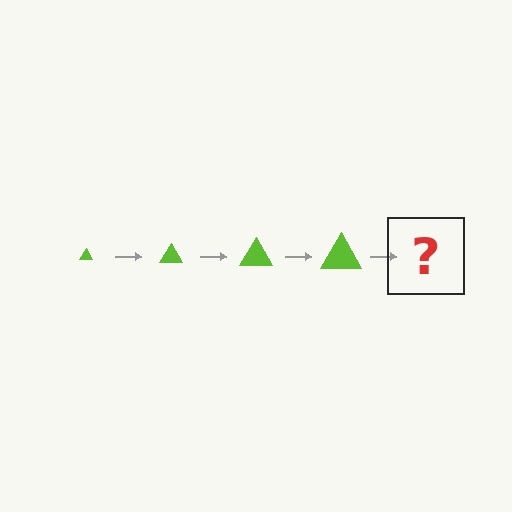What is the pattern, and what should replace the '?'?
The pattern is that the triangle gets progressively larger each step. The '?' should be a lime triangle, larger than the previous one.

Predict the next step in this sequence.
The next step is a lime triangle, larger than the previous one.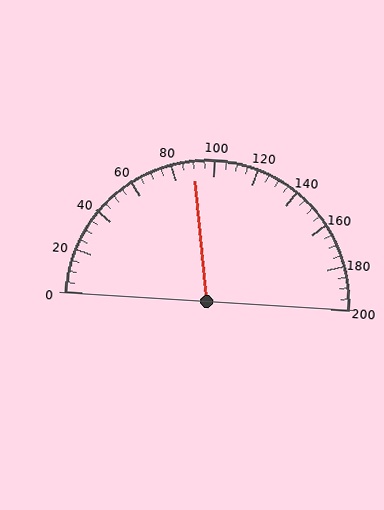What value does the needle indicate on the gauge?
The needle indicates approximately 90.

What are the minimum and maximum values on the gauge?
The gauge ranges from 0 to 200.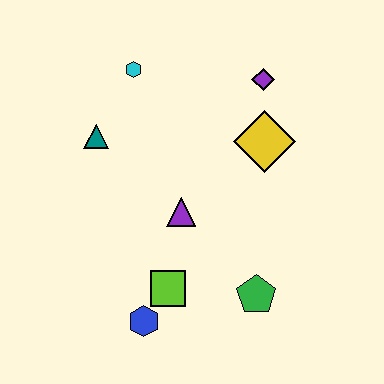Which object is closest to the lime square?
The blue hexagon is closest to the lime square.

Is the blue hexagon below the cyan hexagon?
Yes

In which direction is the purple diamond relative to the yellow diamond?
The purple diamond is above the yellow diamond.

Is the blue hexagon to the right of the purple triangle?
No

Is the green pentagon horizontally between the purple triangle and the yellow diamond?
Yes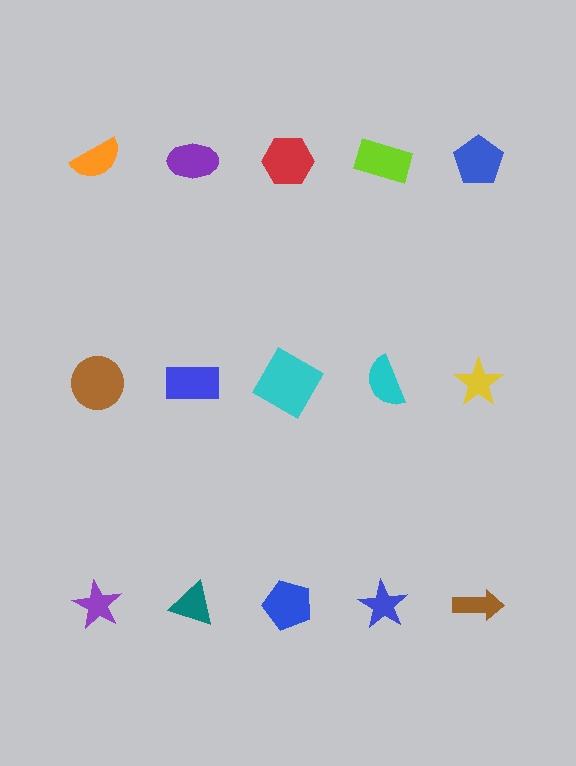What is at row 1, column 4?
A lime rectangle.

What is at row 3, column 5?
A brown arrow.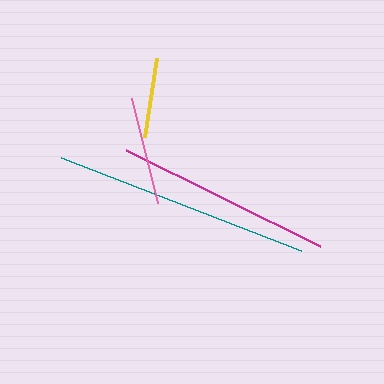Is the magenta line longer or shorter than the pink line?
The magenta line is longer than the pink line.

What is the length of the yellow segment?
The yellow segment is approximately 80 pixels long.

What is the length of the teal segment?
The teal segment is approximately 258 pixels long.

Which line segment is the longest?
The teal line is the longest at approximately 258 pixels.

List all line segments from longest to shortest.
From longest to shortest: teal, magenta, pink, yellow.